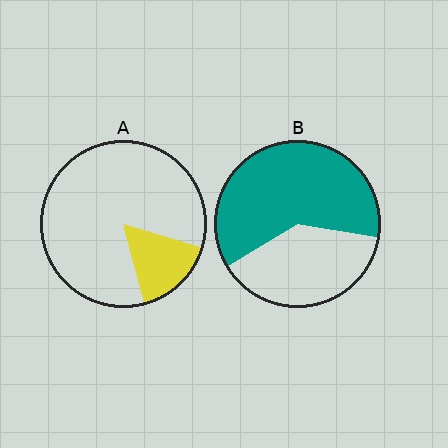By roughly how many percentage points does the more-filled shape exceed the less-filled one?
By roughly 45 percentage points (B over A).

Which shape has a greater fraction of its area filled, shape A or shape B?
Shape B.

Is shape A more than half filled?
No.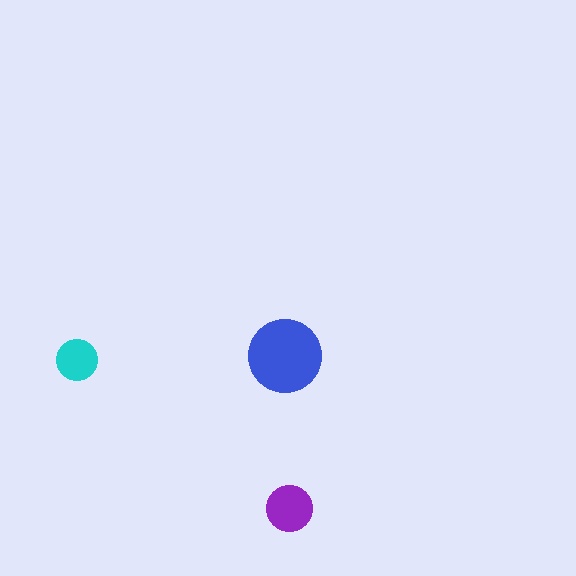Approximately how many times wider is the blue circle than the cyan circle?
About 2 times wider.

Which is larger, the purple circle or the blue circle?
The blue one.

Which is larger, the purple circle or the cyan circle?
The purple one.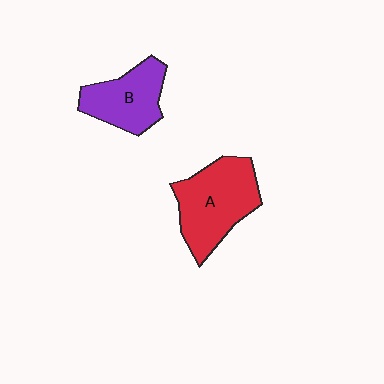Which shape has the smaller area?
Shape B (purple).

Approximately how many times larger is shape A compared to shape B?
Approximately 1.4 times.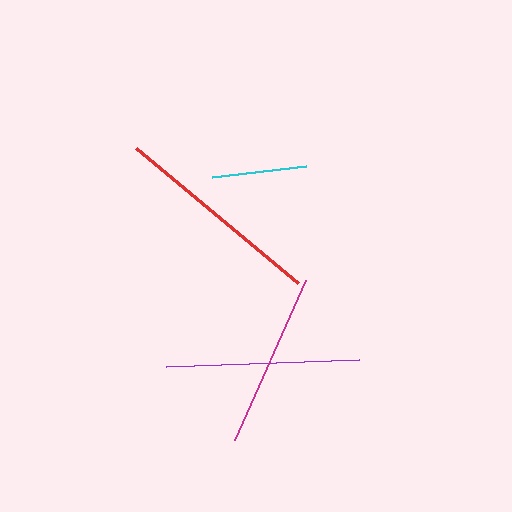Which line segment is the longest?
The red line is the longest at approximately 210 pixels.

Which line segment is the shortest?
The cyan line is the shortest at approximately 95 pixels.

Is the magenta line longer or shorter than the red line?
The red line is longer than the magenta line.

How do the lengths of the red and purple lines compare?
The red and purple lines are approximately the same length.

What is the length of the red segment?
The red segment is approximately 210 pixels long.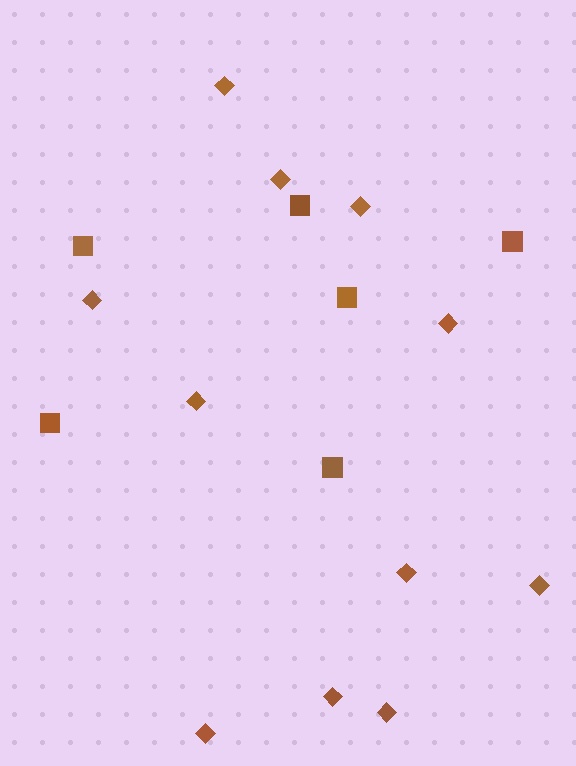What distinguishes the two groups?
There are 2 groups: one group of squares (6) and one group of diamonds (11).